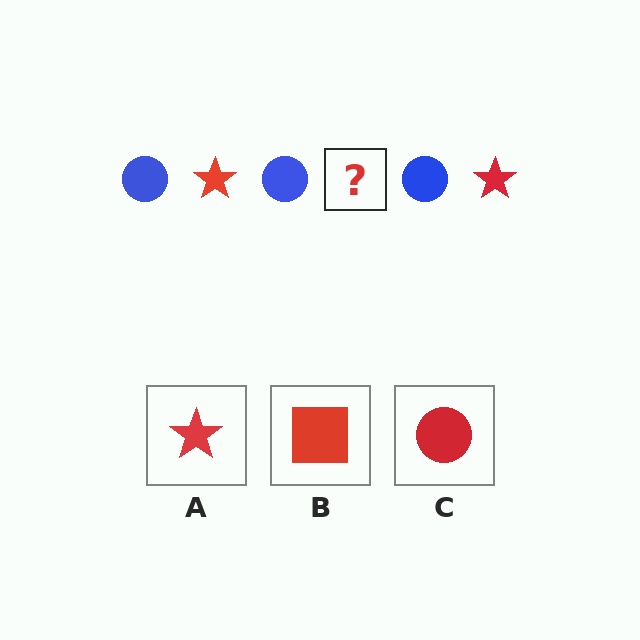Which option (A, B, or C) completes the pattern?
A.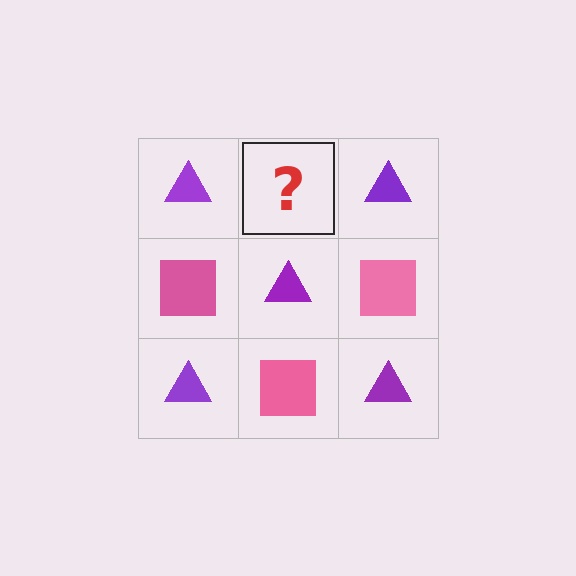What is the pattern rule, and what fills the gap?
The rule is that it alternates purple triangle and pink square in a checkerboard pattern. The gap should be filled with a pink square.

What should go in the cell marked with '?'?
The missing cell should contain a pink square.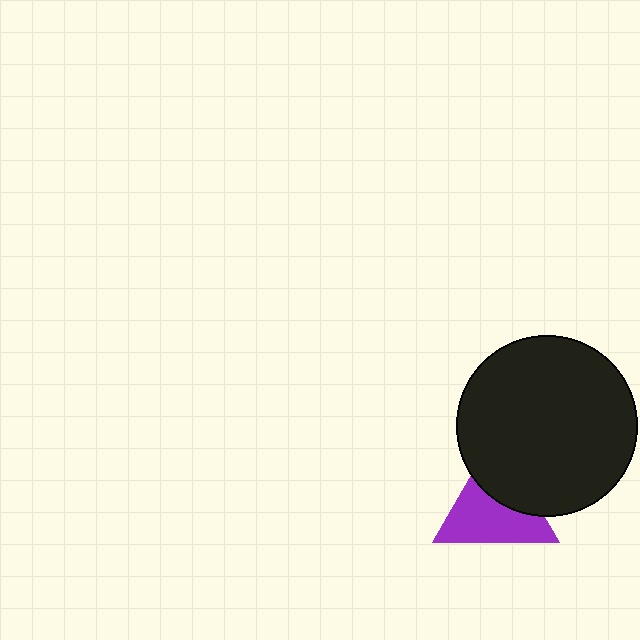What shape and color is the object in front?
The object in front is a black circle.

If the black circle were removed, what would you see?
You would see the complete purple triangle.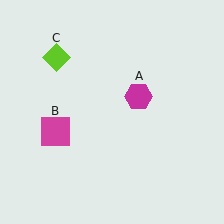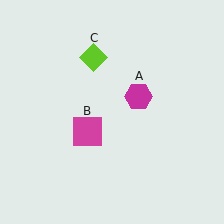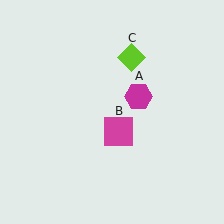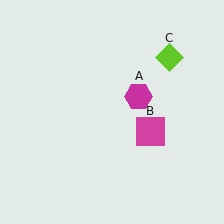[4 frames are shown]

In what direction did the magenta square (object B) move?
The magenta square (object B) moved right.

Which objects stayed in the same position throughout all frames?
Magenta hexagon (object A) remained stationary.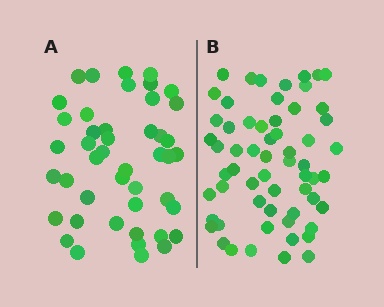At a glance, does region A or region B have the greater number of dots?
Region B (the right region) has more dots.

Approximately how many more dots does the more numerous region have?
Region B has approximately 15 more dots than region A.